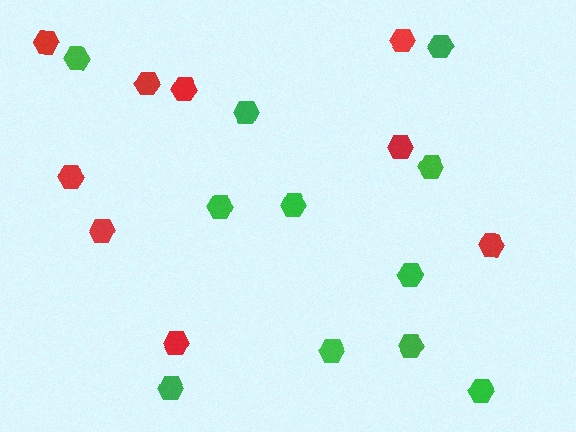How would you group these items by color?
There are 2 groups: one group of green hexagons (11) and one group of red hexagons (9).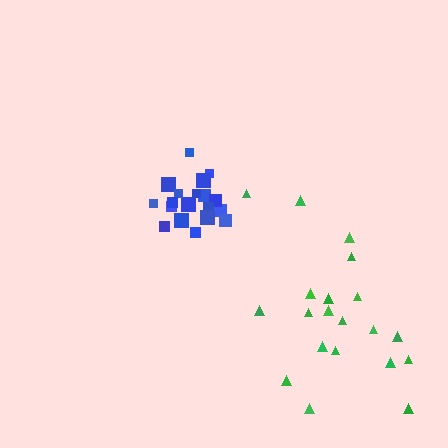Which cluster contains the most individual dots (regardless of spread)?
Green (21).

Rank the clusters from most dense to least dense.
blue, green.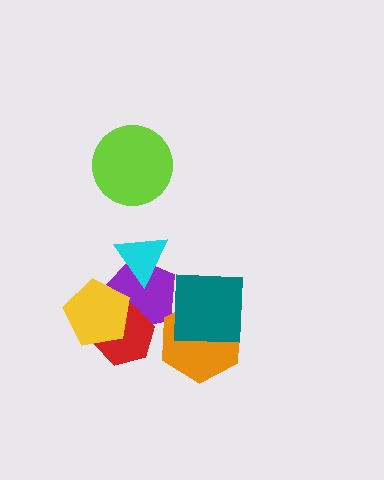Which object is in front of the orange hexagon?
The teal square is in front of the orange hexagon.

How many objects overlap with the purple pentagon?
4 objects overlap with the purple pentagon.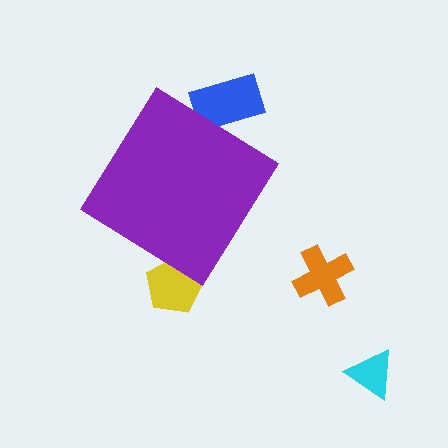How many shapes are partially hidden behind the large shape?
2 shapes are partially hidden.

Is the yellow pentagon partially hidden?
Yes, the yellow pentagon is partially hidden behind the purple diamond.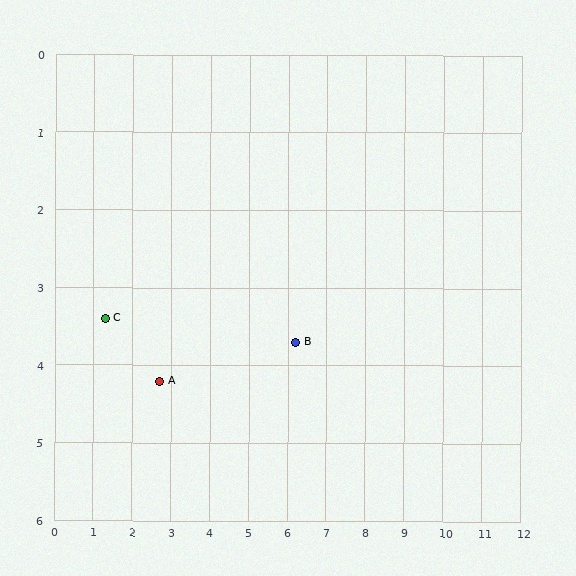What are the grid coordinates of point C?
Point C is at approximately (1.3, 3.4).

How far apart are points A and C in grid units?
Points A and C are about 1.6 grid units apart.